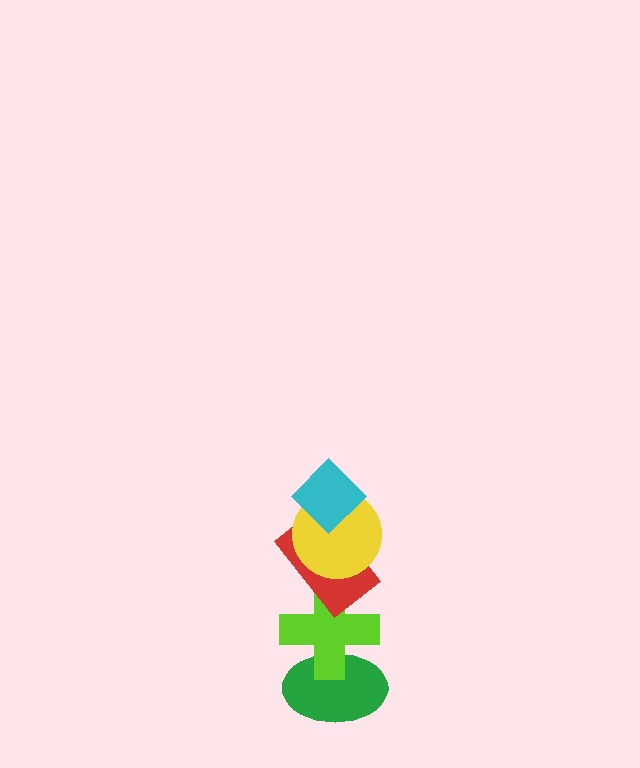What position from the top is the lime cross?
The lime cross is 4th from the top.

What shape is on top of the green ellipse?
The lime cross is on top of the green ellipse.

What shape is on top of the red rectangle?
The yellow circle is on top of the red rectangle.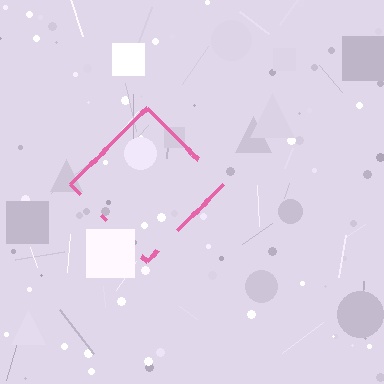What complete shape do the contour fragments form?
The contour fragments form a diamond.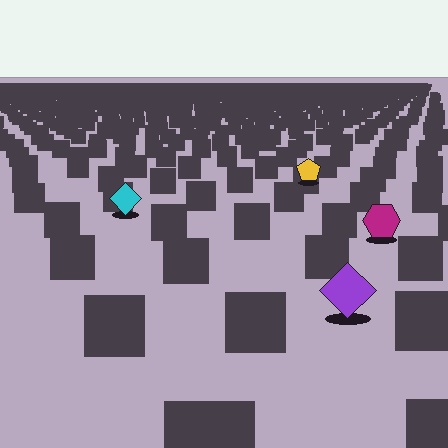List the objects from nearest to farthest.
From nearest to farthest: the purple diamond, the magenta hexagon, the cyan diamond, the yellow pentagon.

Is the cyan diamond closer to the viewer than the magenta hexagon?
No. The magenta hexagon is closer — you can tell from the texture gradient: the ground texture is coarser near it.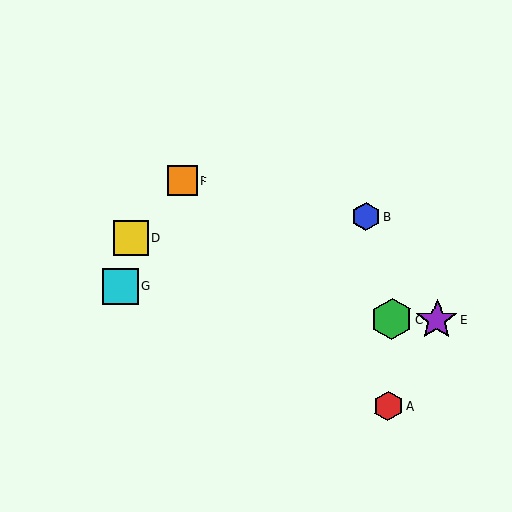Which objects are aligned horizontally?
Objects C, E are aligned horizontally.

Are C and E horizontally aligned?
Yes, both are at y≈319.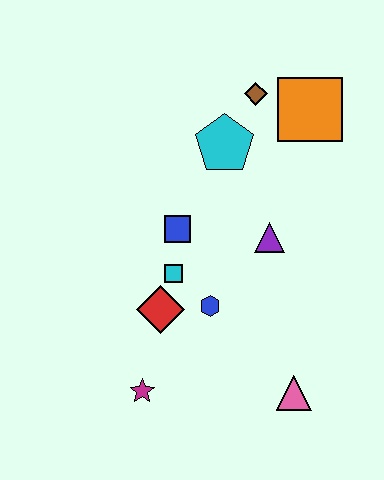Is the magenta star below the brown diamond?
Yes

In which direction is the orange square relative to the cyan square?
The orange square is above the cyan square.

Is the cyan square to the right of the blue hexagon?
No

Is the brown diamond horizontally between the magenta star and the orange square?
Yes